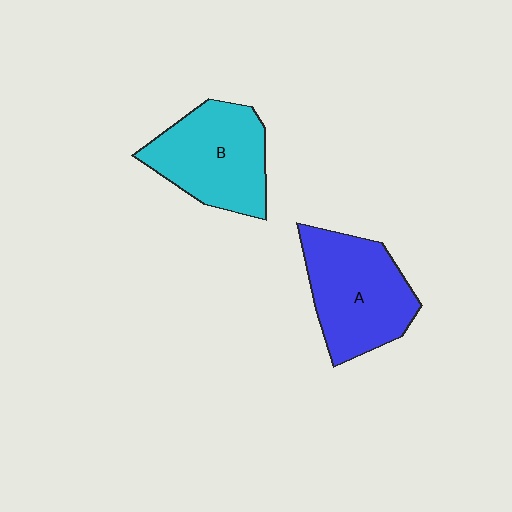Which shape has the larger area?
Shape A (blue).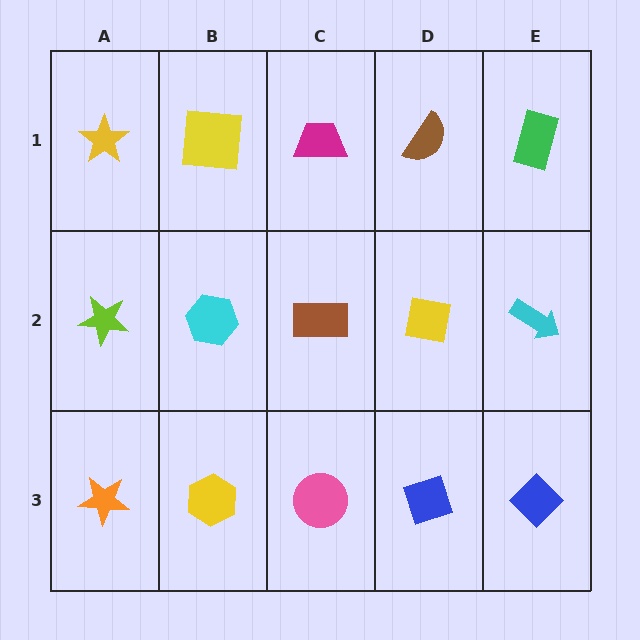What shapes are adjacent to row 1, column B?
A cyan hexagon (row 2, column B), a yellow star (row 1, column A), a magenta trapezoid (row 1, column C).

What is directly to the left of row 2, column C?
A cyan hexagon.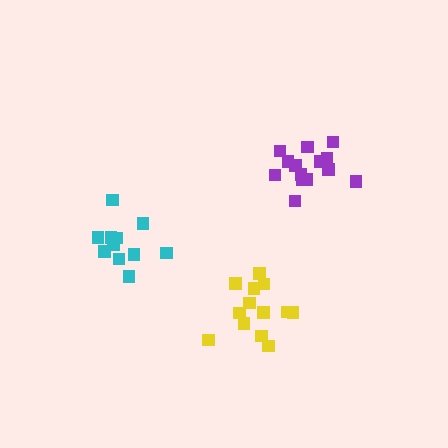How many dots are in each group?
Group 1: 13 dots, Group 2: 14 dots, Group 3: 11 dots (38 total).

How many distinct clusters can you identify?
There are 3 distinct clusters.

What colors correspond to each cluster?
The clusters are colored: yellow, purple, cyan.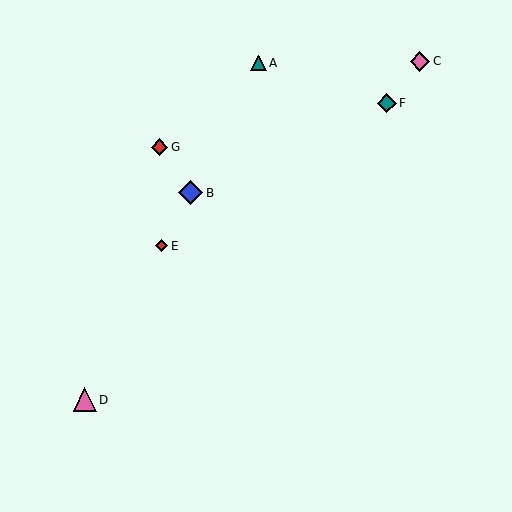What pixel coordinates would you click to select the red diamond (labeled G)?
Click at (160, 147) to select the red diamond G.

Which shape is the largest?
The blue diamond (labeled B) is the largest.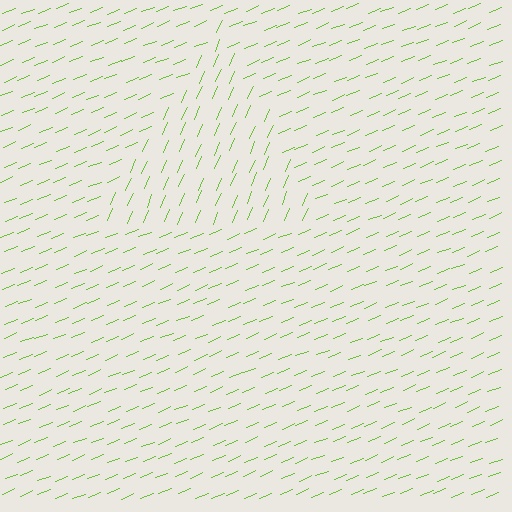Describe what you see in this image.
The image is filled with small lime line segments. A triangle region in the image has lines oriented differently from the surrounding lines, creating a visible texture boundary.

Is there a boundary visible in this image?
Yes, there is a texture boundary formed by a change in line orientation.